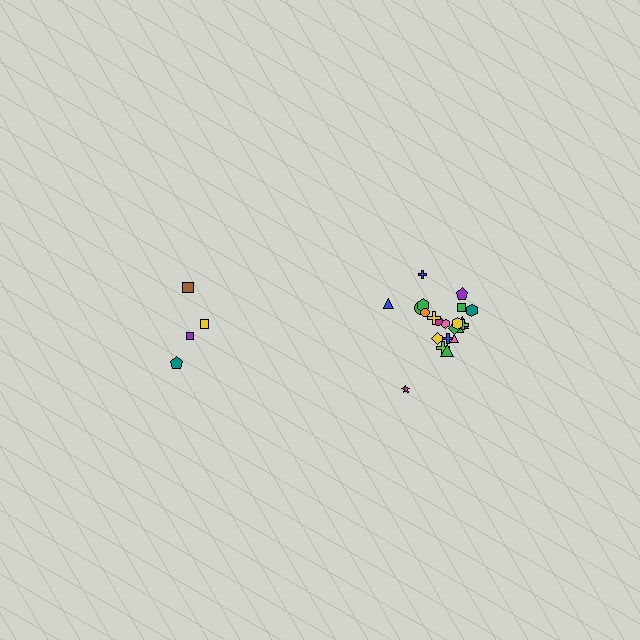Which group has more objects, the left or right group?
The right group.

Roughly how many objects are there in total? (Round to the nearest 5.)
Roughly 25 objects in total.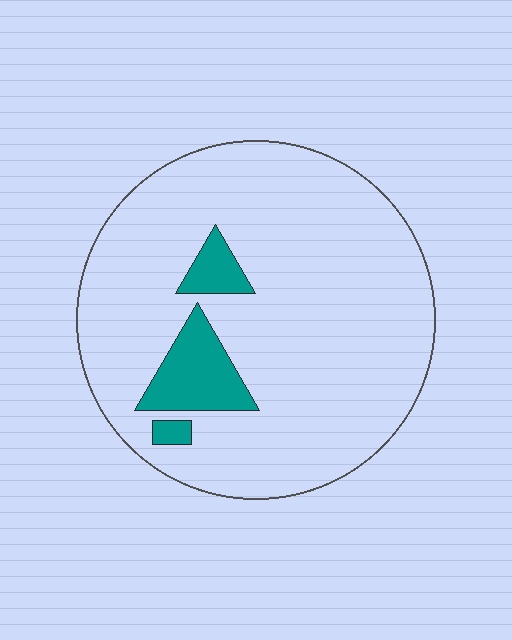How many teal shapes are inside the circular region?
3.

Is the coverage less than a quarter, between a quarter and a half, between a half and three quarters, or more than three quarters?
Less than a quarter.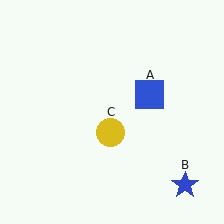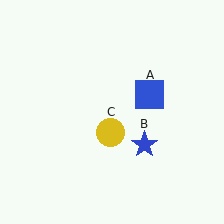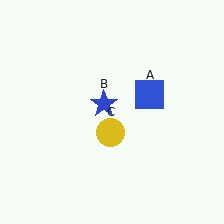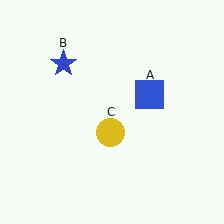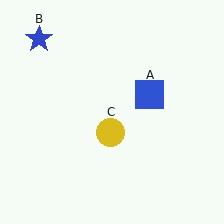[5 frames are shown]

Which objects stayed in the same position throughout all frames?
Blue square (object A) and yellow circle (object C) remained stationary.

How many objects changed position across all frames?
1 object changed position: blue star (object B).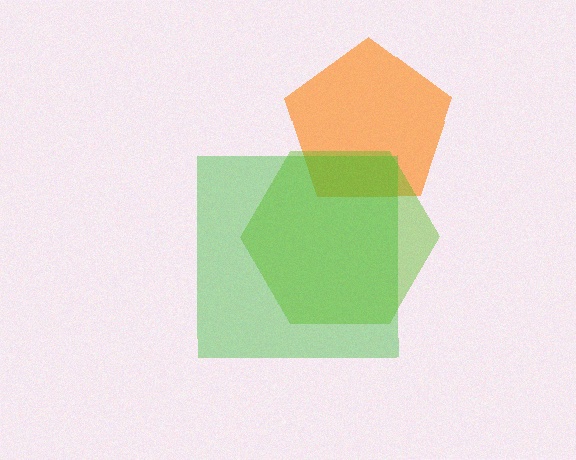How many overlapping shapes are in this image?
There are 3 overlapping shapes in the image.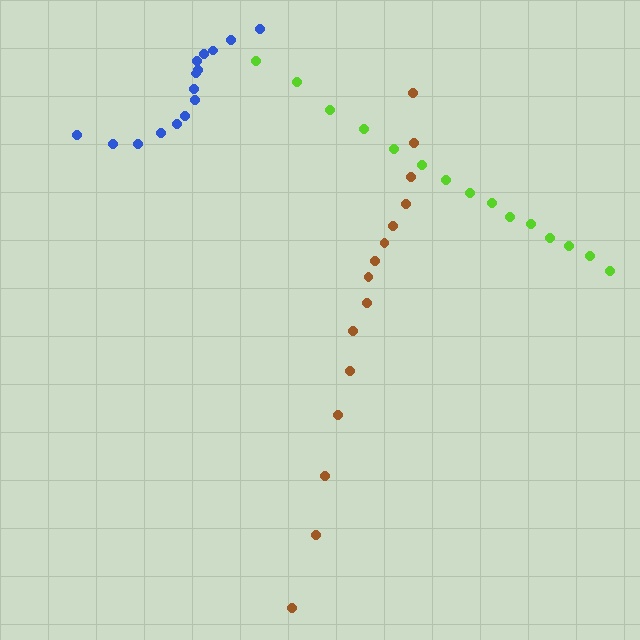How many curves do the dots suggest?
There are 3 distinct paths.